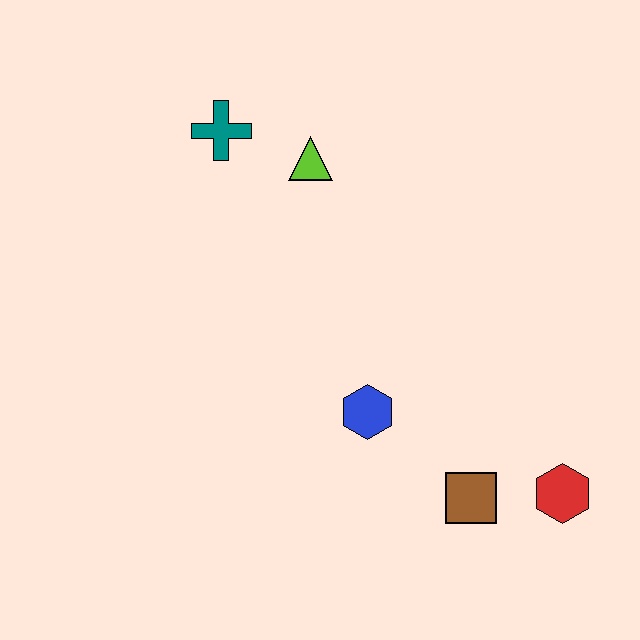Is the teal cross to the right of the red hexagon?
No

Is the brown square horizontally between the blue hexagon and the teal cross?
No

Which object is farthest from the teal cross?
The red hexagon is farthest from the teal cross.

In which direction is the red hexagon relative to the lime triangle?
The red hexagon is below the lime triangle.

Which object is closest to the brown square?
The red hexagon is closest to the brown square.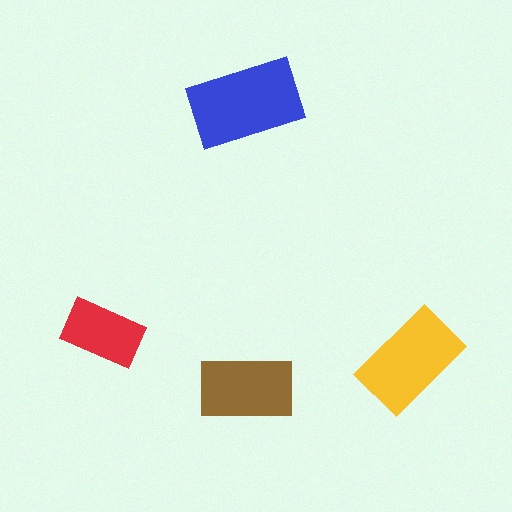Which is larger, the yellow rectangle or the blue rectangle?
The blue one.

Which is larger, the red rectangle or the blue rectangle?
The blue one.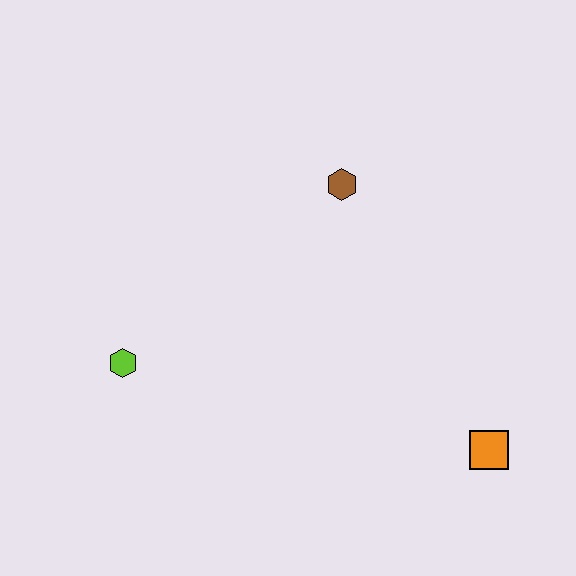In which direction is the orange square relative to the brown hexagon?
The orange square is below the brown hexagon.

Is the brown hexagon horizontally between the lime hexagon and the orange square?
Yes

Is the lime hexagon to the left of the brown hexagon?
Yes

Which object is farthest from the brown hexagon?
The orange square is farthest from the brown hexagon.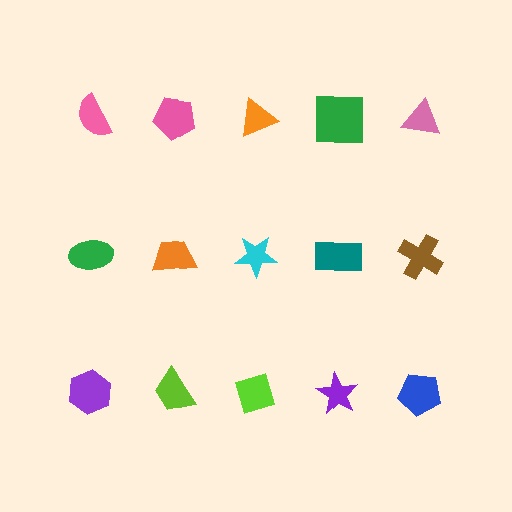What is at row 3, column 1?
A purple hexagon.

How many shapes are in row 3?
5 shapes.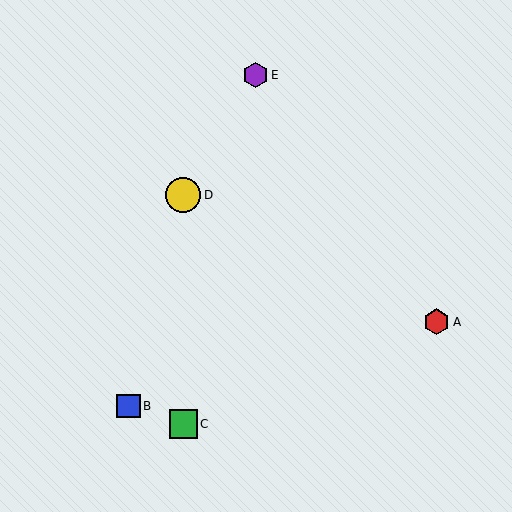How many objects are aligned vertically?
2 objects (C, D) are aligned vertically.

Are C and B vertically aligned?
No, C is at x≈183 and B is at x≈129.